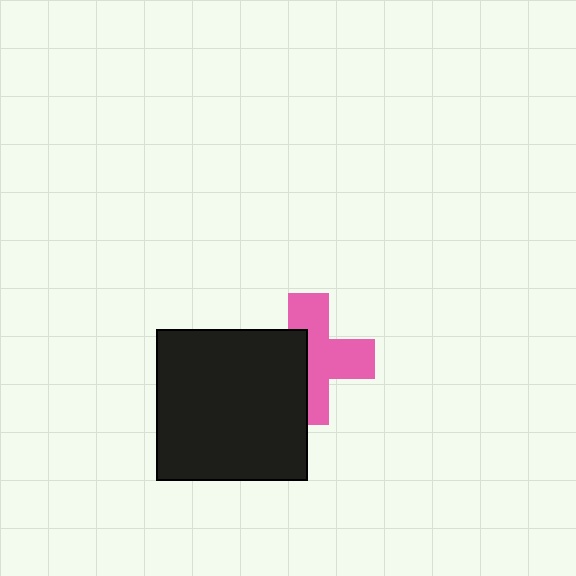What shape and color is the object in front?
The object in front is a black square.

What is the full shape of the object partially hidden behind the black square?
The partially hidden object is a pink cross.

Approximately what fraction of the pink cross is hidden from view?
Roughly 41% of the pink cross is hidden behind the black square.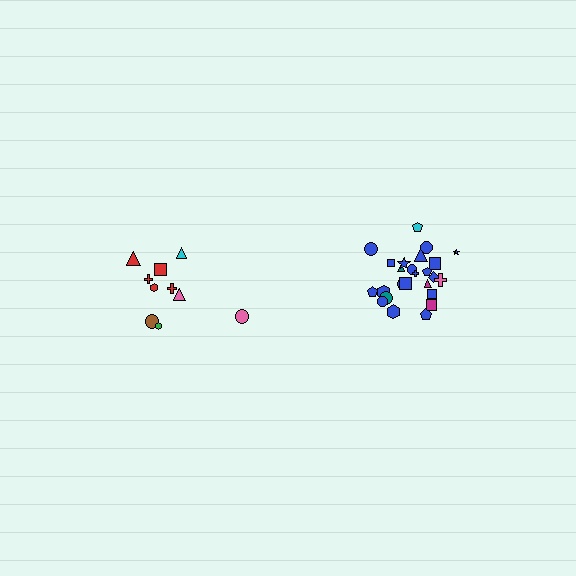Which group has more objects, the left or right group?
The right group.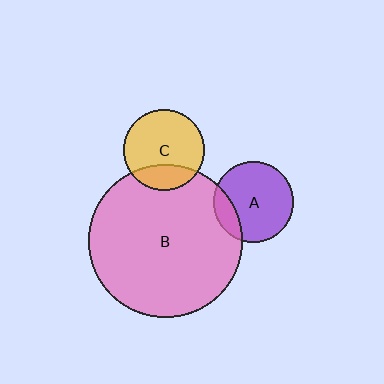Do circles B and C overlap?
Yes.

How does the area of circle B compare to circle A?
Approximately 3.6 times.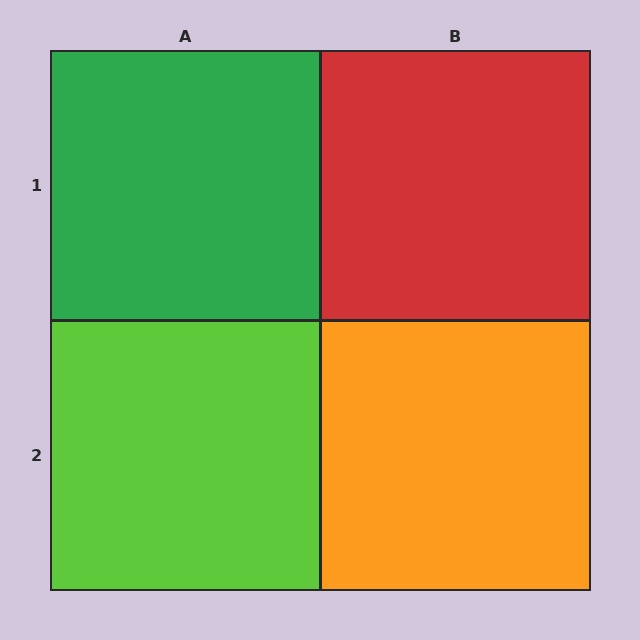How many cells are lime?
1 cell is lime.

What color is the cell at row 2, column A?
Lime.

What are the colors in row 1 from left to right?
Green, red.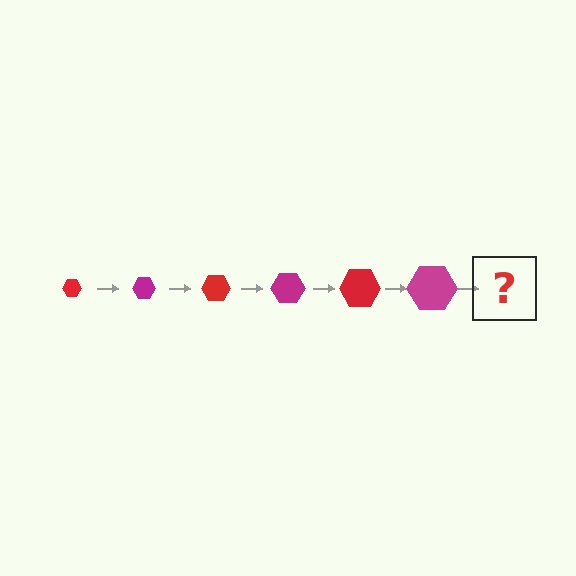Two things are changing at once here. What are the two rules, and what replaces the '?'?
The two rules are that the hexagon grows larger each step and the color cycles through red and magenta. The '?' should be a red hexagon, larger than the previous one.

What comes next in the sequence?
The next element should be a red hexagon, larger than the previous one.